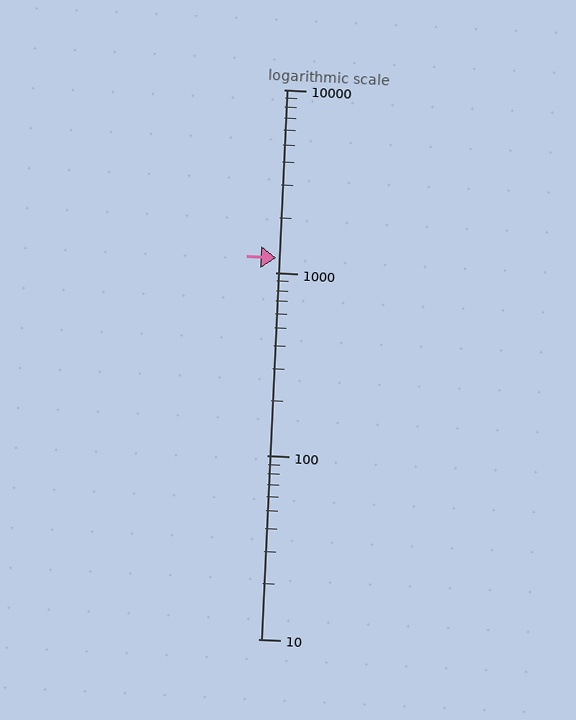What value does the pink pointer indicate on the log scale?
The pointer indicates approximately 1200.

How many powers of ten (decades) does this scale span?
The scale spans 3 decades, from 10 to 10000.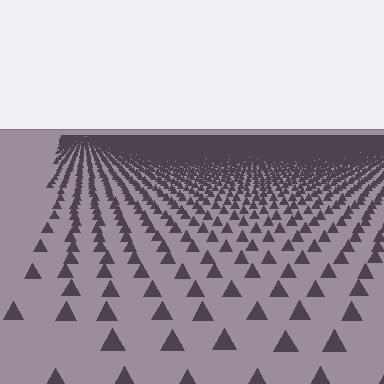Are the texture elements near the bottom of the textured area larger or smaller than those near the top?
Larger. Near the bottom, elements are closer to the viewer and appear at a bigger on-screen size.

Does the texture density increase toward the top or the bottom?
Density increases toward the top.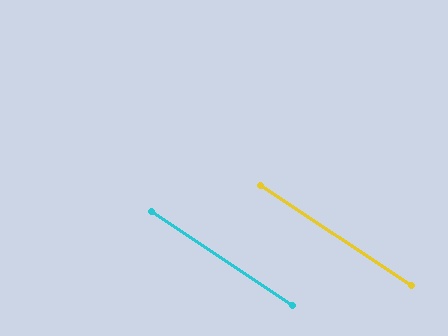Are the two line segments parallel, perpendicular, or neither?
Parallel — their directions differ by only 0.1°.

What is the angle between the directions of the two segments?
Approximately 0 degrees.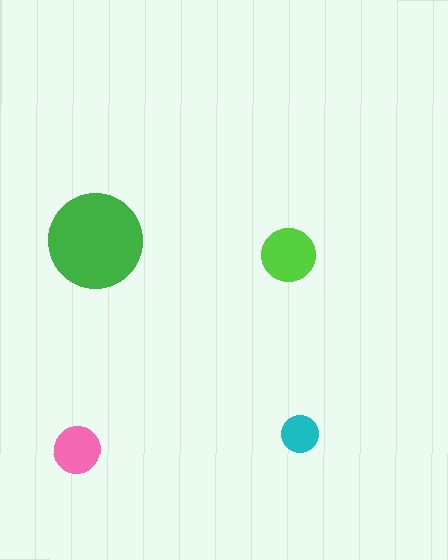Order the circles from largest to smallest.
the green one, the lime one, the pink one, the cyan one.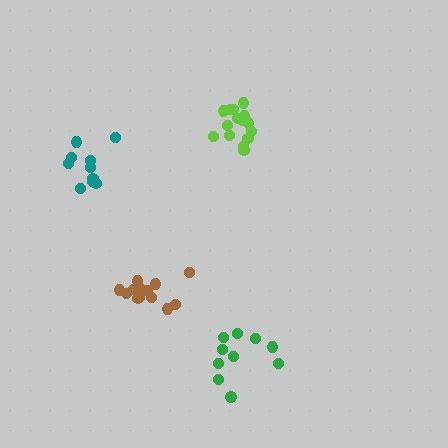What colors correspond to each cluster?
The clusters are colored: lime, green, teal, brown.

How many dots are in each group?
Group 1: 15 dots, Group 2: 10 dots, Group 3: 10 dots, Group 4: 14 dots (49 total).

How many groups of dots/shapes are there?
There are 4 groups.